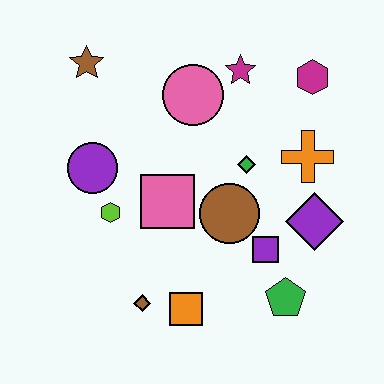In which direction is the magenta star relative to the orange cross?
The magenta star is above the orange cross.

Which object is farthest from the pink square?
The magenta hexagon is farthest from the pink square.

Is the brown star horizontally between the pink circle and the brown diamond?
No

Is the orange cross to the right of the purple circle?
Yes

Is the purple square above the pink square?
No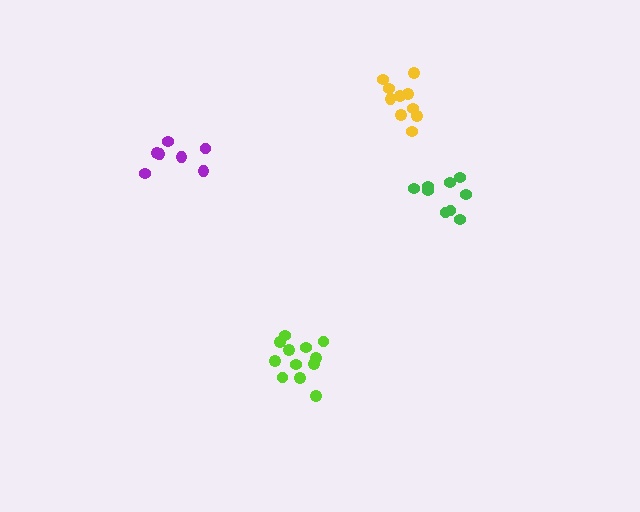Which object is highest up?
The yellow cluster is topmost.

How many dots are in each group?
Group 1: 10 dots, Group 2: 12 dots, Group 3: 7 dots, Group 4: 9 dots (38 total).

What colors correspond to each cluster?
The clusters are colored: yellow, lime, purple, green.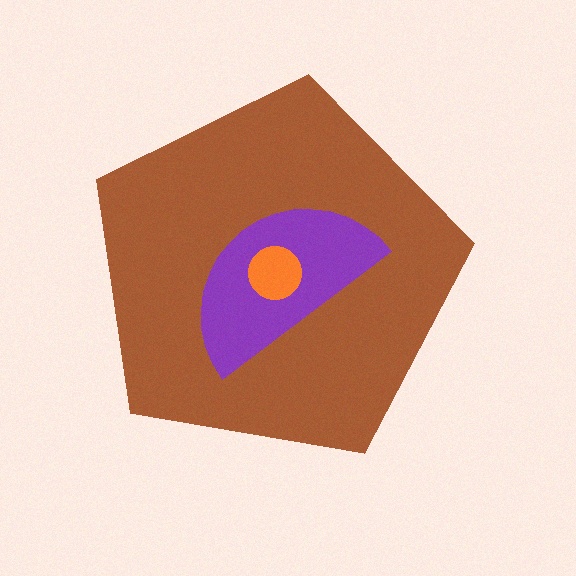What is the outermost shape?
The brown pentagon.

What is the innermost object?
The orange circle.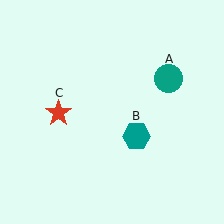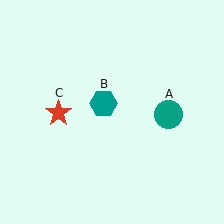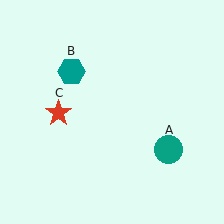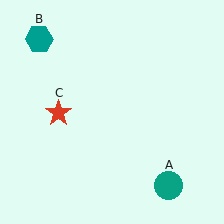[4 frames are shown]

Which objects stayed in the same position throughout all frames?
Red star (object C) remained stationary.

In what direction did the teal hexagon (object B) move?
The teal hexagon (object B) moved up and to the left.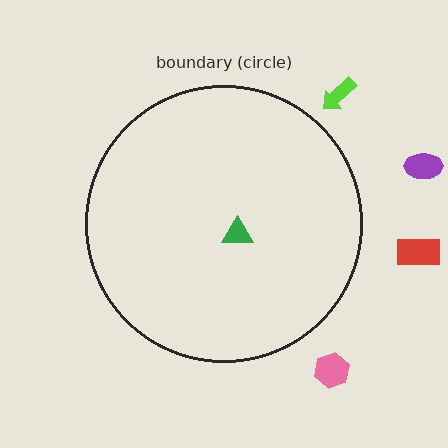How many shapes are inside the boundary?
1 inside, 4 outside.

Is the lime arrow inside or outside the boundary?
Outside.